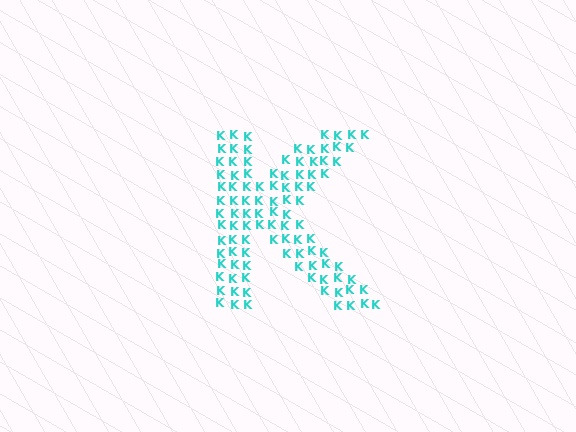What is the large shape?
The large shape is the letter K.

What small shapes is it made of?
It is made of small letter K's.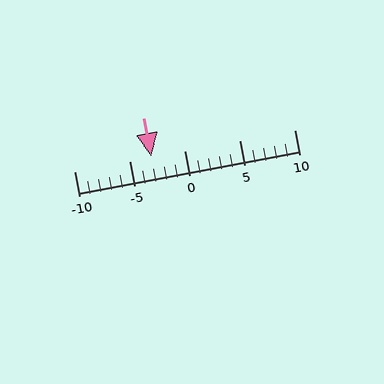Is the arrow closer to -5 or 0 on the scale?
The arrow is closer to -5.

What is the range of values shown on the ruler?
The ruler shows values from -10 to 10.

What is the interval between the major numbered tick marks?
The major tick marks are spaced 5 units apart.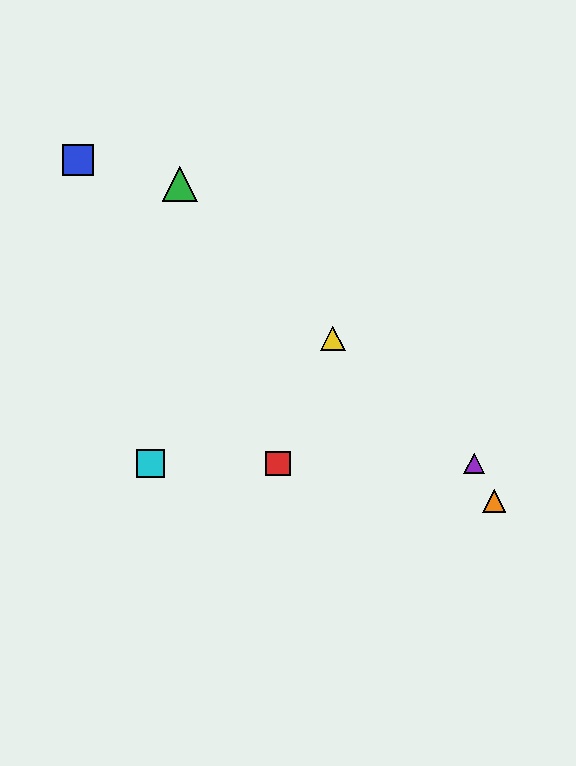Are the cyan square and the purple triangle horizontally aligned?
Yes, both are at y≈464.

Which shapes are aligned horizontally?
The red square, the purple triangle, the cyan square are aligned horizontally.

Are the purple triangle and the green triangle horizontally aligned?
No, the purple triangle is at y≈464 and the green triangle is at y≈184.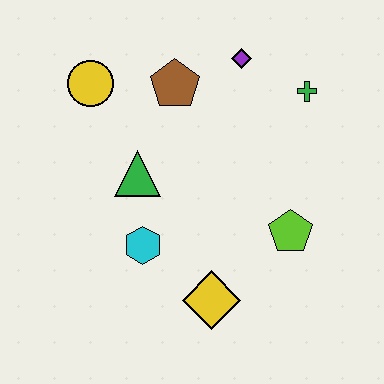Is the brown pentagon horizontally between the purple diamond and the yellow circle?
Yes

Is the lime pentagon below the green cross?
Yes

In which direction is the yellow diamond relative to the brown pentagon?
The yellow diamond is below the brown pentagon.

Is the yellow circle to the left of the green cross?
Yes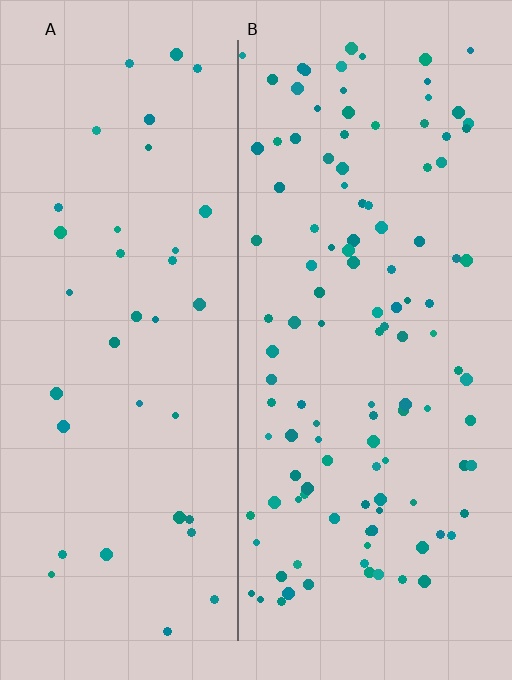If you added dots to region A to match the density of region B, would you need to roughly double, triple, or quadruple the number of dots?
Approximately triple.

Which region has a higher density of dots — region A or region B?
B (the right).